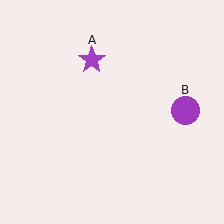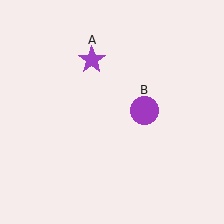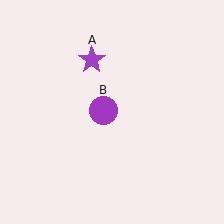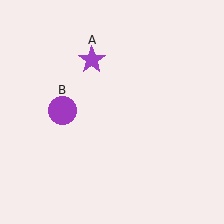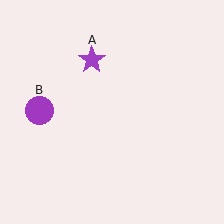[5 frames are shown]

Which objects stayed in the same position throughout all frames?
Purple star (object A) remained stationary.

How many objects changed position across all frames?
1 object changed position: purple circle (object B).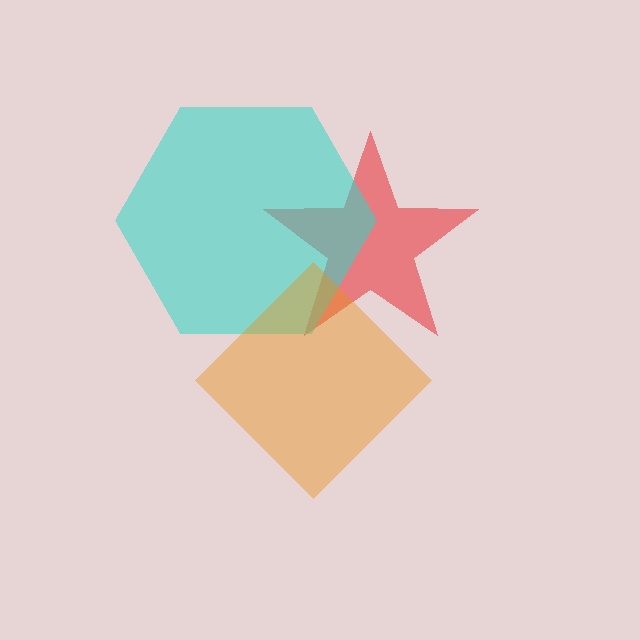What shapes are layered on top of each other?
The layered shapes are: a red star, a cyan hexagon, an orange diamond.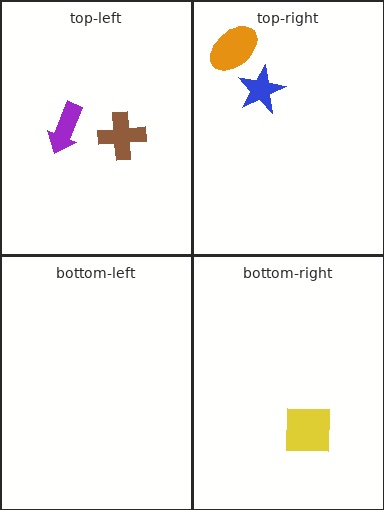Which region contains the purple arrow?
The top-left region.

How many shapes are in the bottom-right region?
1.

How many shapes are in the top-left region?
2.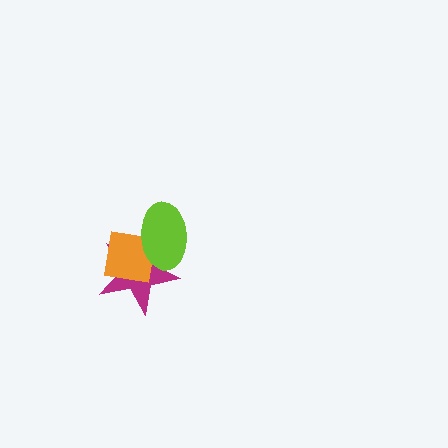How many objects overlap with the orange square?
2 objects overlap with the orange square.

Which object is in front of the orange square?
The lime ellipse is in front of the orange square.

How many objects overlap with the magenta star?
2 objects overlap with the magenta star.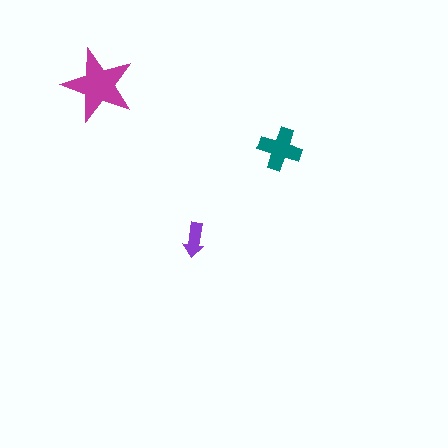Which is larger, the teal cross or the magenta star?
The magenta star.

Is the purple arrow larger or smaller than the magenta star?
Smaller.